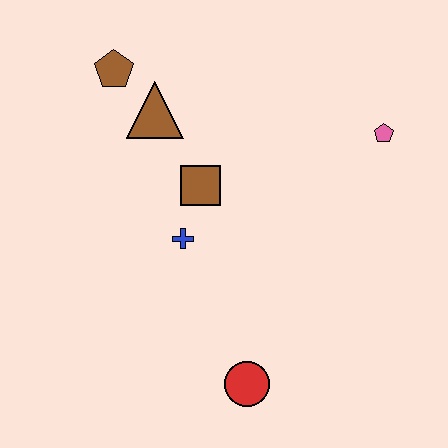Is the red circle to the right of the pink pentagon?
No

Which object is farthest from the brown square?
The red circle is farthest from the brown square.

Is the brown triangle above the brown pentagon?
No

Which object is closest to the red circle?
The blue cross is closest to the red circle.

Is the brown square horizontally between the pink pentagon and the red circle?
No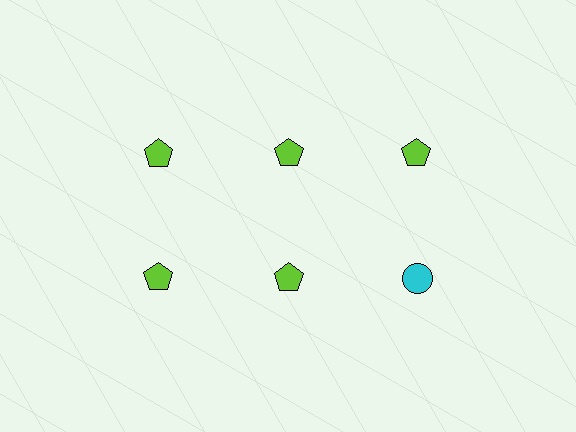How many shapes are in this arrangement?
There are 6 shapes arranged in a grid pattern.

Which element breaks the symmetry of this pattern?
The cyan circle in the second row, center column breaks the symmetry. All other shapes are lime pentagons.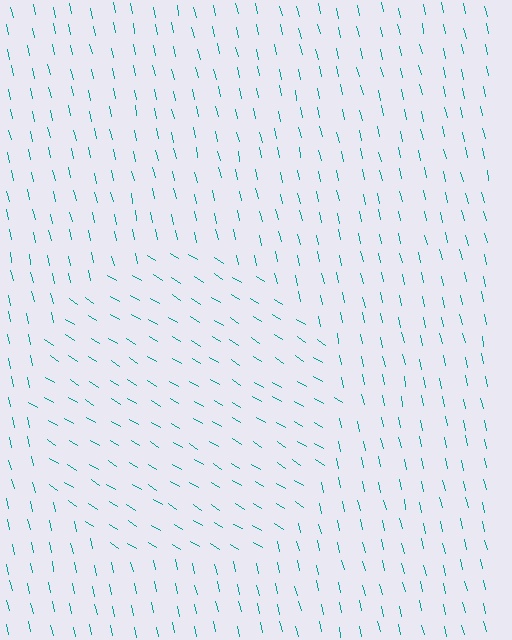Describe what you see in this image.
The image is filled with small teal line segments. A circle region in the image has lines oriented differently from the surrounding lines, creating a visible texture boundary.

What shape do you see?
I see a circle.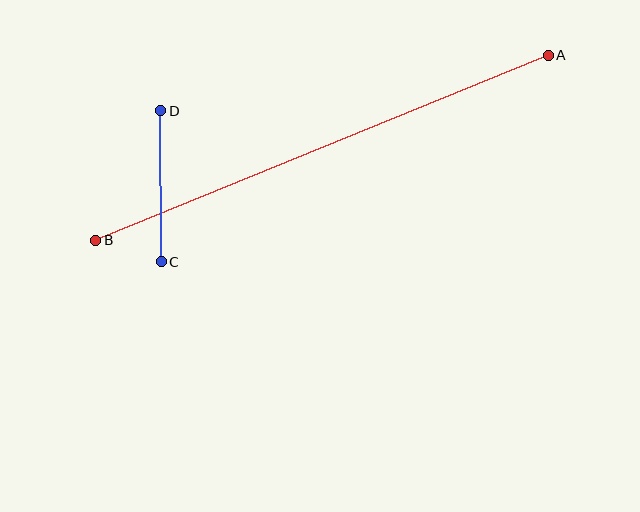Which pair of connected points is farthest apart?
Points A and B are farthest apart.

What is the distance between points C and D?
The distance is approximately 151 pixels.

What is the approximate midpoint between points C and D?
The midpoint is at approximately (161, 186) pixels.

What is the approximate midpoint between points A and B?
The midpoint is at approximately (322, 148) pixels.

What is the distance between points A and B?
The distance is approximately 489 pixels.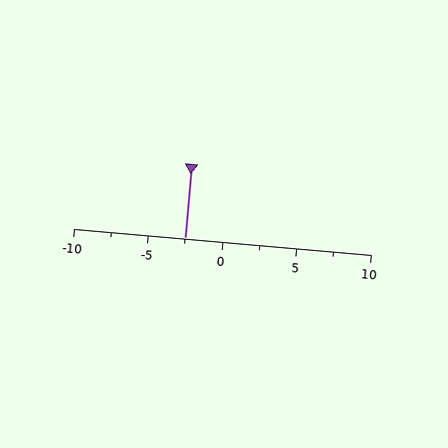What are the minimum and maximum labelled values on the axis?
The axis runs from -10 to 10.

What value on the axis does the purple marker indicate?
The marker indicates approximately -2.5.